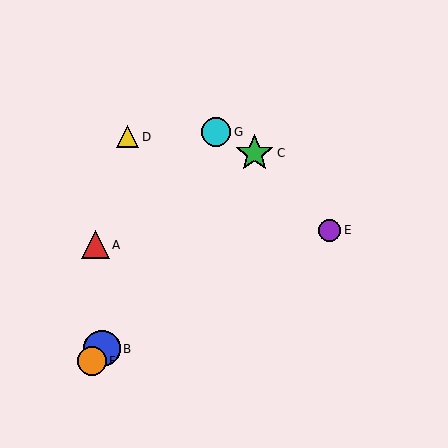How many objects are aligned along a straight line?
3 objects (B, C, F) are aligned along a straight line.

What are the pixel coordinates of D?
Object D is at (128, 137).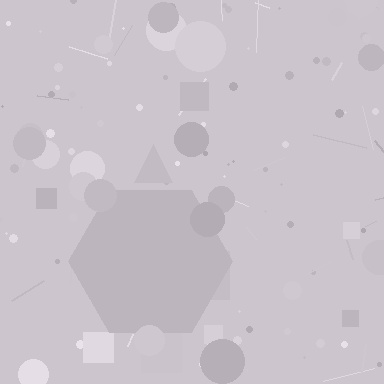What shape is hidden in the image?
A hexagon is hidden in the image.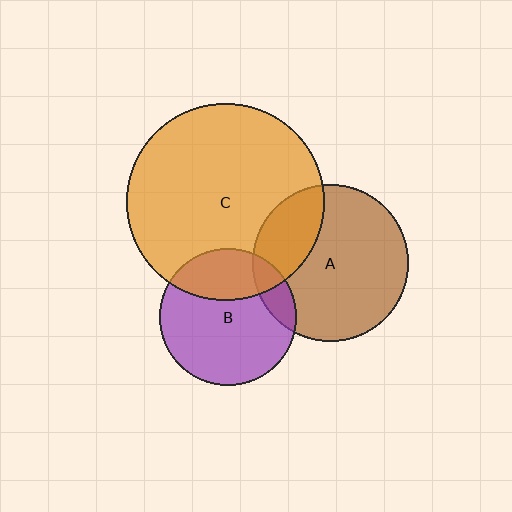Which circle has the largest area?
Circle C (orange).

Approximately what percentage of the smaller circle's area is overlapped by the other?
Approximately 30%.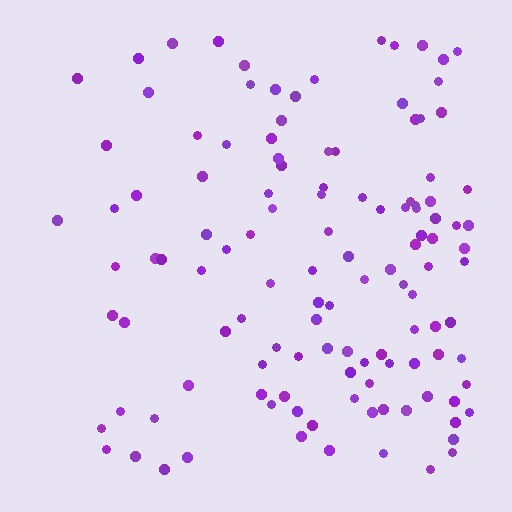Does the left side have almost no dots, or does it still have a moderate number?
Still a moderate number, just noticeably fewer than the right.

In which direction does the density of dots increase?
From left to right, with the right side densest.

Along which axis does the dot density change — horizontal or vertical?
Horizontal.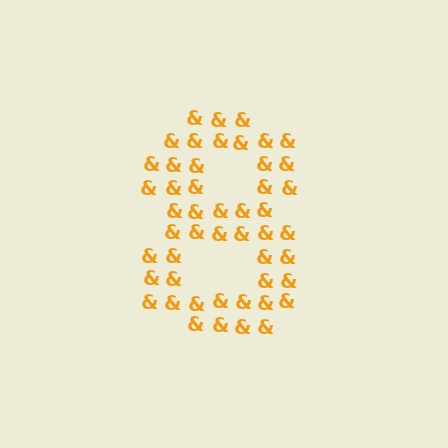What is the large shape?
The large shape is the digit 8.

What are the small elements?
The small elements are ampersands.